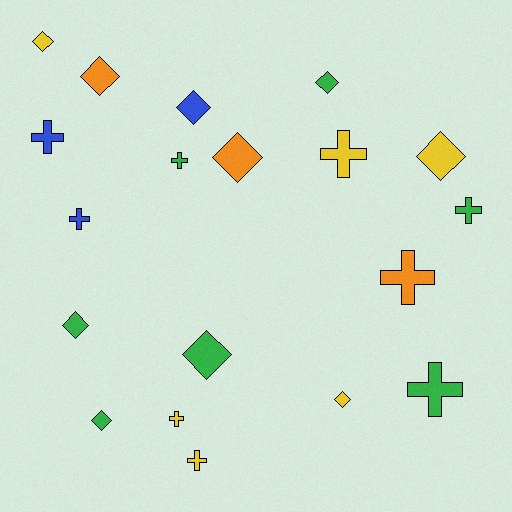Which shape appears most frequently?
Diamond, with 10 objects.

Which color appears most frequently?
Green, with 7 objects.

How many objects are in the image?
There are 19 objects.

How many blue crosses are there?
There are 2 blue crosses.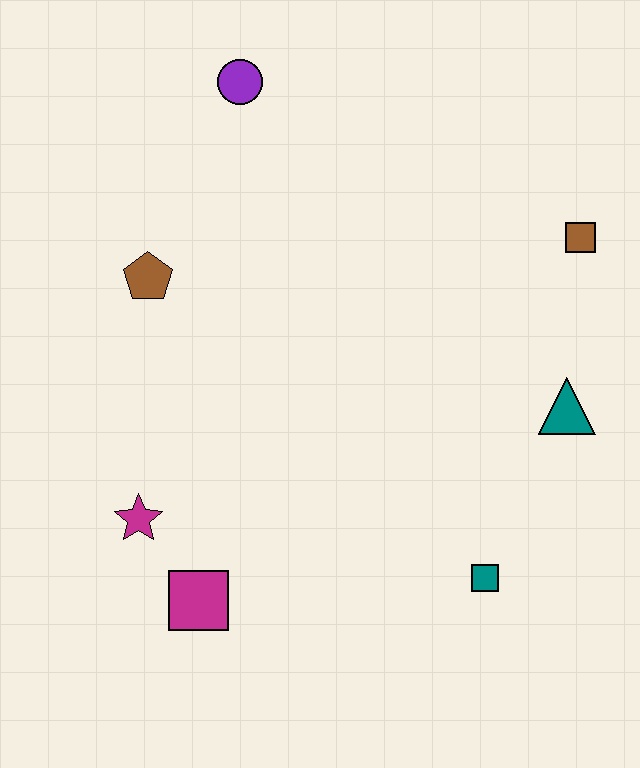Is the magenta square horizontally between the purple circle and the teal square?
No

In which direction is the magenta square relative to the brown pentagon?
The magenta square is below the brown pentagon.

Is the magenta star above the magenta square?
Yes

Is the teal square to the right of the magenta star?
Yes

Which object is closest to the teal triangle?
The brown square is closest to the teal triangle.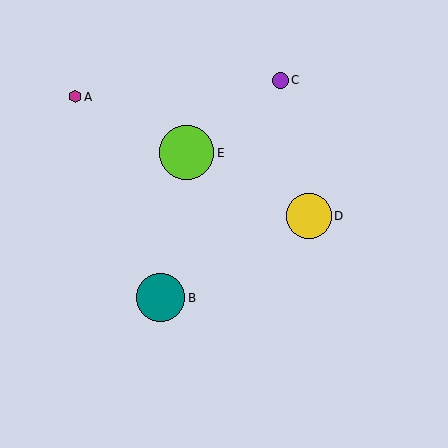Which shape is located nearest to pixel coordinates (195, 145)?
The lime circle (labeled E) at (187, 153) is nearest to that location.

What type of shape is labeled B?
Shape B is a teal circle.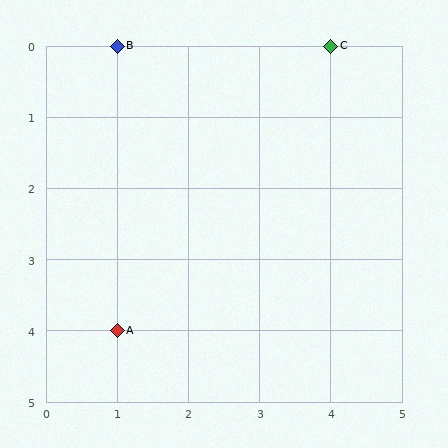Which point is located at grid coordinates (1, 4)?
Point A is at (1, 4).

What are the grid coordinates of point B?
Point B is at grid coordinates (1, 0).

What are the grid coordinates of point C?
Point C is at grid coordinates (4, 0).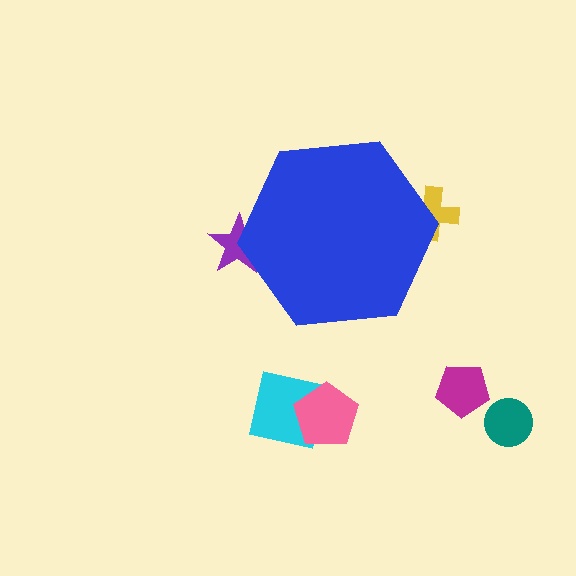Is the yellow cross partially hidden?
Yes, the yellow cross is partially hidden behind the blue hexagon.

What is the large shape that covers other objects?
A blue hexagon.